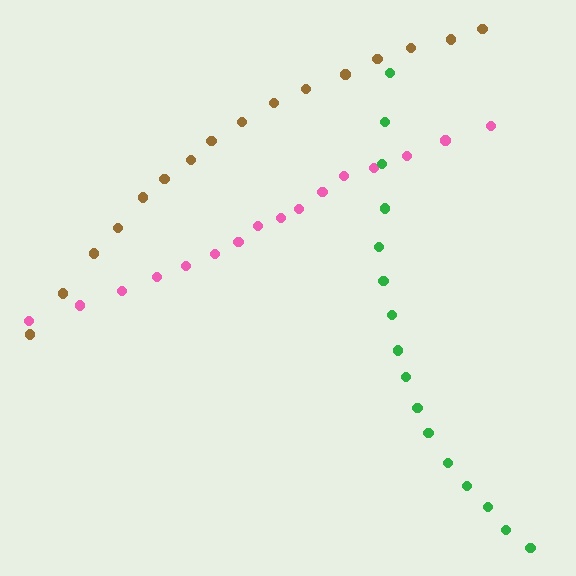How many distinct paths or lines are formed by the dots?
There are 3 distinct paths.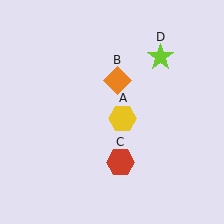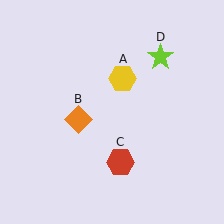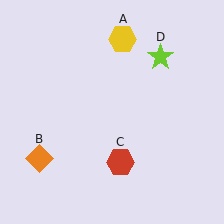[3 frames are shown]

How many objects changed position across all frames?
2 objects changed position: yellow hexagon (object A), orange diamond (object B).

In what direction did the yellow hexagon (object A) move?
The yellow hexagon (object A) moved up.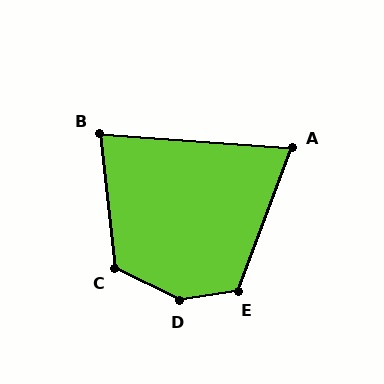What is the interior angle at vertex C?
Approximately 122 degrees (obtuse).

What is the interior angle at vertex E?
Approximately 120 degrees (obtuse).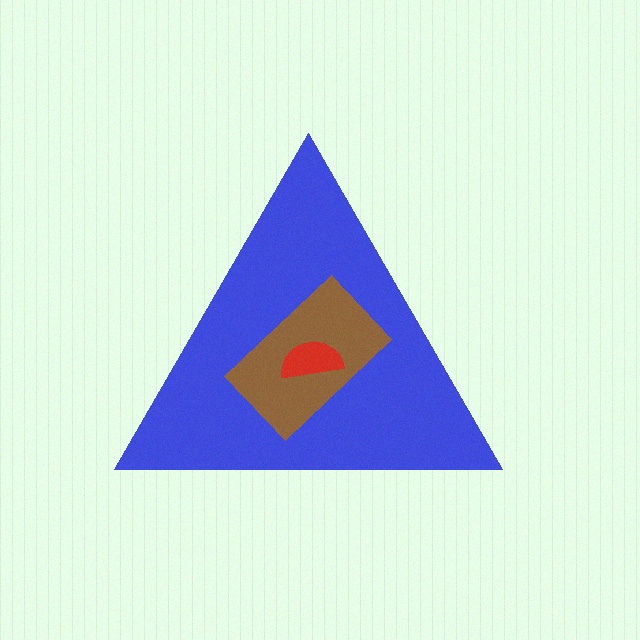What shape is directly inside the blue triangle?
The brown rectangle.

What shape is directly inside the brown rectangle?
The red semicircle.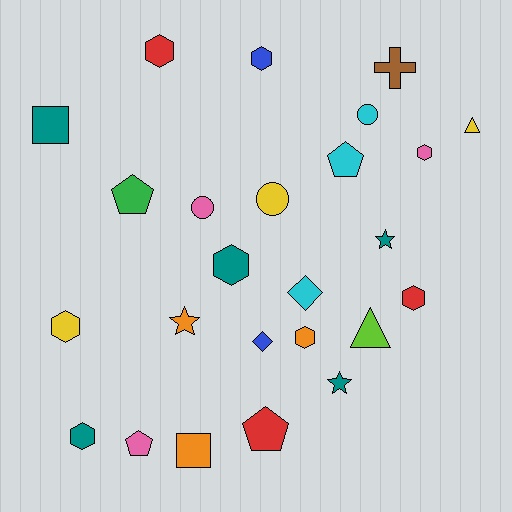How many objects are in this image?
There are 25 objects.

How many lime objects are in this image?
There is 1 lime object.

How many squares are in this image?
There are 2 squares.